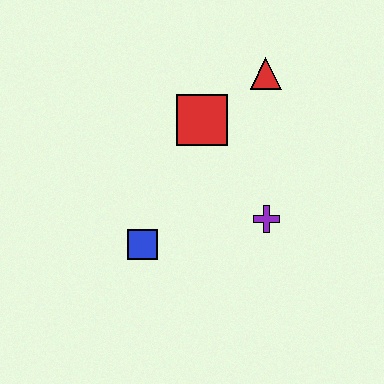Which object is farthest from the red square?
The blue square is farthest from the red square.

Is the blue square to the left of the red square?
Yes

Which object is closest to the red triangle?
The red square is closest to the red triangle.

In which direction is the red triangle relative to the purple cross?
The red triangle is above the purple cross.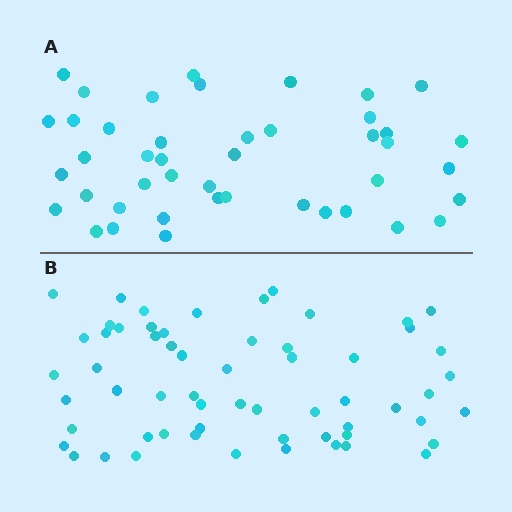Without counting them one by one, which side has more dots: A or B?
Region B (the bottom region) has more dots.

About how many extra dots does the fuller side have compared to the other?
Region B has approximately 15 more dots than region A.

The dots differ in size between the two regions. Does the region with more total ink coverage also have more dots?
No. Region A has more total ink coverage because its dots are larger, but region B actually contains more individual dots. Total area can be misleading — the number of items is what matters here.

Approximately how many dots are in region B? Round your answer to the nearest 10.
About 60 dots.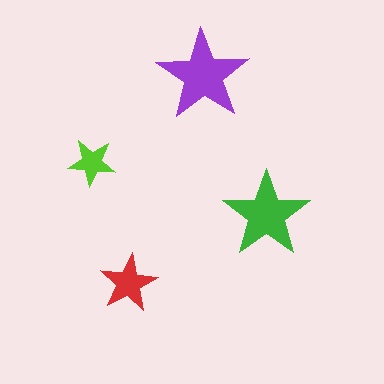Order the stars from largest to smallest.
the purple one, the green one, the red one, the lime one.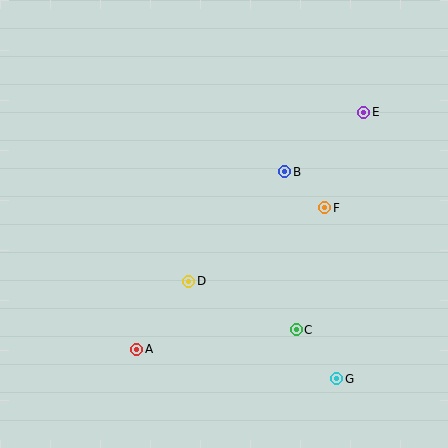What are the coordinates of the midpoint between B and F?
The midpoint between B and F is at (305, 190).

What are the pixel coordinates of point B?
Point B is at (285, 172).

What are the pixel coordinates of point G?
Point G is at (337, 379).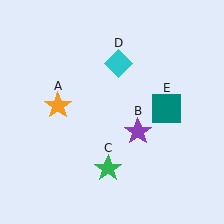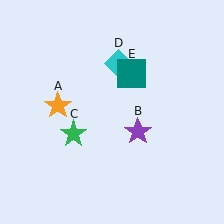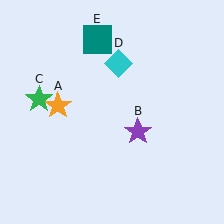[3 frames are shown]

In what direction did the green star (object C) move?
The green star (object C) moved up and to the left.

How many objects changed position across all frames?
2 objects changed position: green star (object C), teal square (object E).